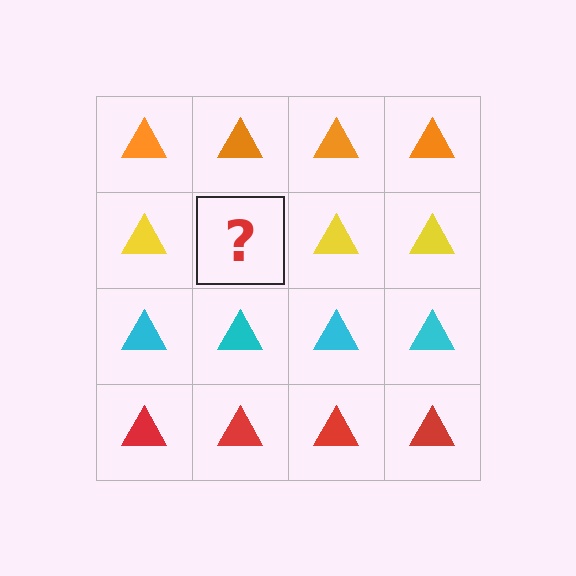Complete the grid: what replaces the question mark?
The question mark should be replaced with a yellow triangle.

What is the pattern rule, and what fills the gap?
The rule is that each row has a consistent color. The gap should be filled with a yellow triangle.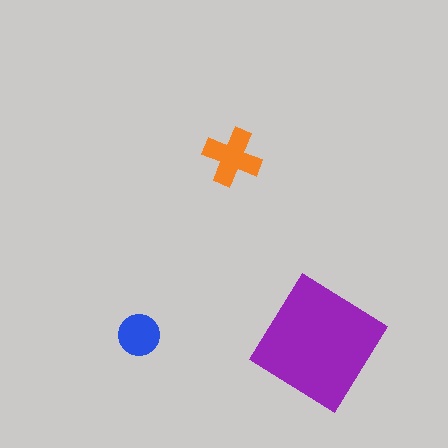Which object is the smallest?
The blue circle.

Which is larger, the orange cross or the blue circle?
The orange cross.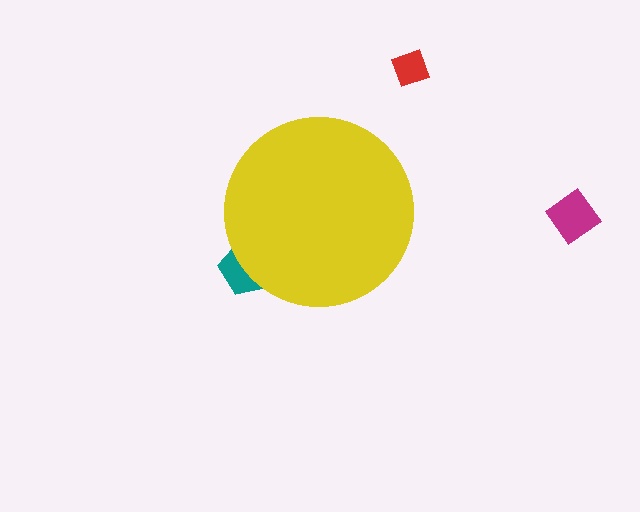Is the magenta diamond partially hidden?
No, the magenta diamond is fully visible.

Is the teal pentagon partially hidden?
Yes, the teal pentagon is partially hidden behind the yellow circle.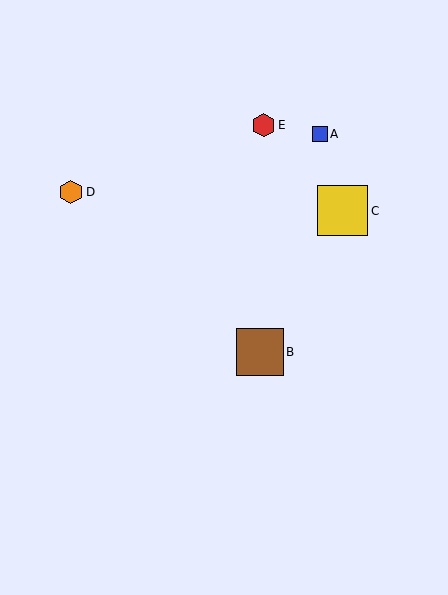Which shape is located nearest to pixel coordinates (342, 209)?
The yellow square (labeled C) at (343, 211) is nearest to that location.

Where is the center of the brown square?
The center of the brown square is at (260, 352).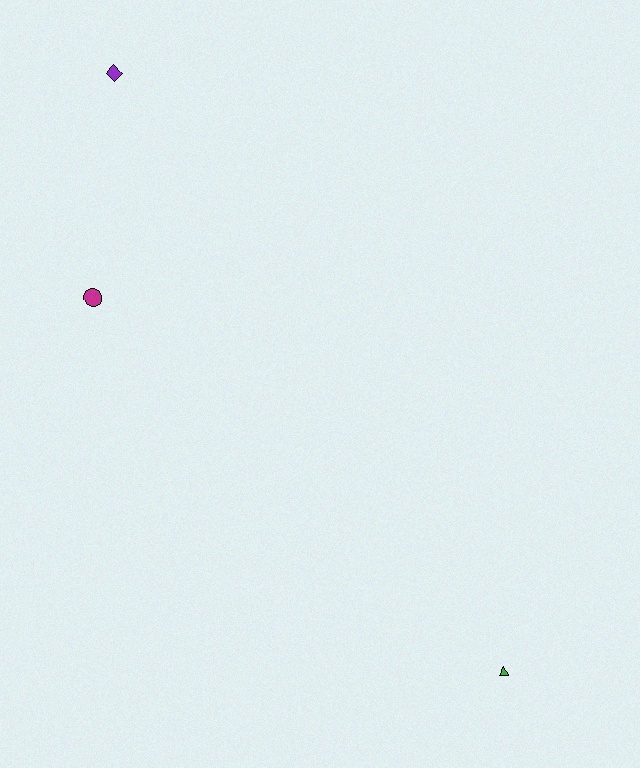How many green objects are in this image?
There is 1 green object.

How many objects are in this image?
There are 3 objects.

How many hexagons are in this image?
There are no hexagons.